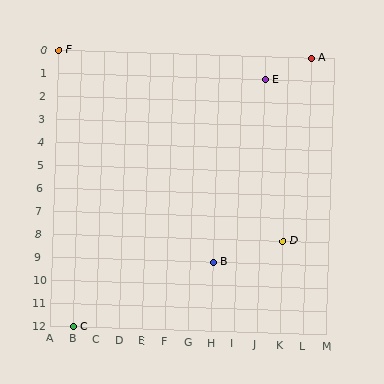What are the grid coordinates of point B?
Point B is at grid coordinates (H, 9).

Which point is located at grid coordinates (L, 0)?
Point A is at (L, 0).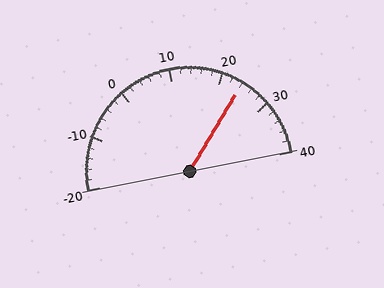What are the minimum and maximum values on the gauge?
The gauge ranges from -20 to 40.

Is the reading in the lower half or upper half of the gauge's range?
The reading is in the upper half of the range (-20 to 40).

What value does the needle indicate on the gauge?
The needle indicates approximately 24.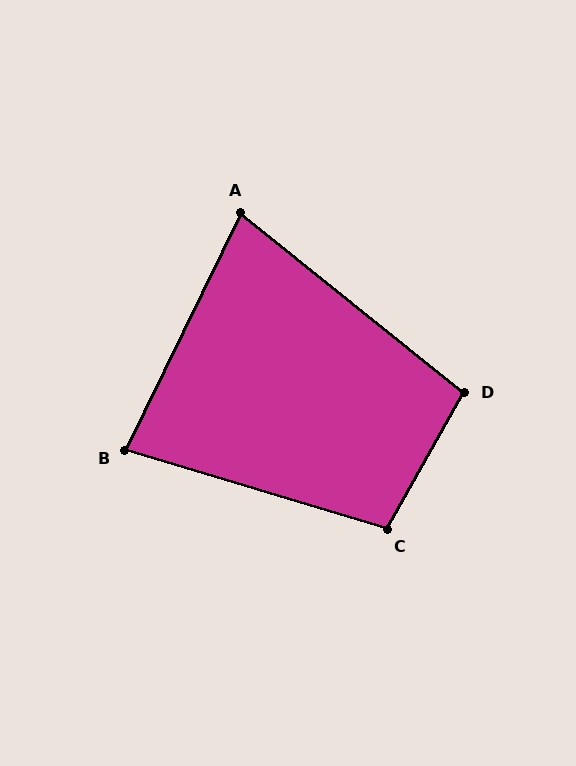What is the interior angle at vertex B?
Approximately 81 degrees (acute).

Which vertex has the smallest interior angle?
A, at approximately 77 degrees.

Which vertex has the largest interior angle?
C, at approximately 103 degrees.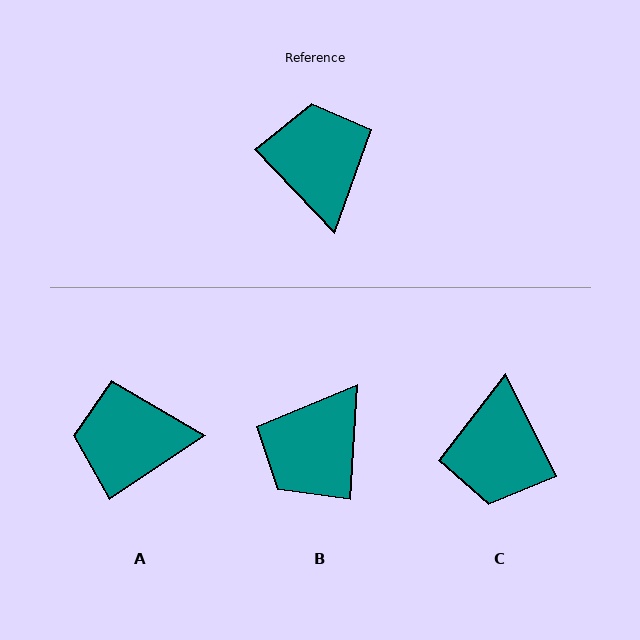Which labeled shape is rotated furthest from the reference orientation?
C, about 163 degrees away.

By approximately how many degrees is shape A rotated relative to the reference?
Approximately 80 degrees counter-clockwise.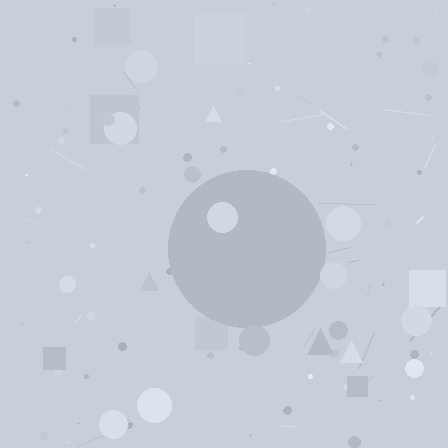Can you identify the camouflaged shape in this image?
The camouflaged shape is a circle.